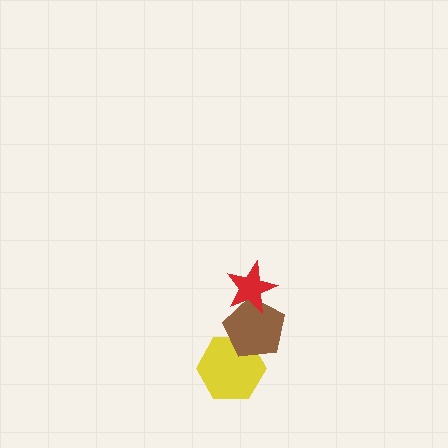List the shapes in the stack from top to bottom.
From top to bottom: the red star, the brown pentagon, the yellow hexagon.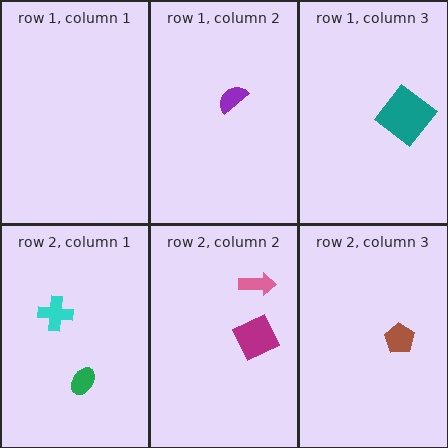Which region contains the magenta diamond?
The row 2, column 2 region.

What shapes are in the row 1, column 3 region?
The teal diamond.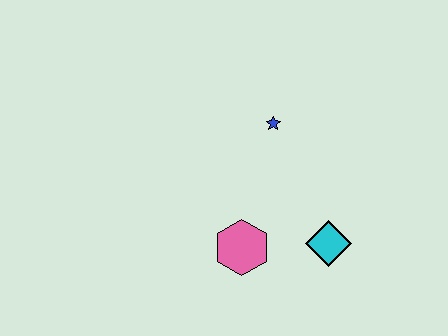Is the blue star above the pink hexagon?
Yes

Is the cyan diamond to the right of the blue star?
Yes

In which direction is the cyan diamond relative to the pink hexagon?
The cyan diamond is to the right of the pink hexagon.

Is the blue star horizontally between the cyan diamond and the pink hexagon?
Yes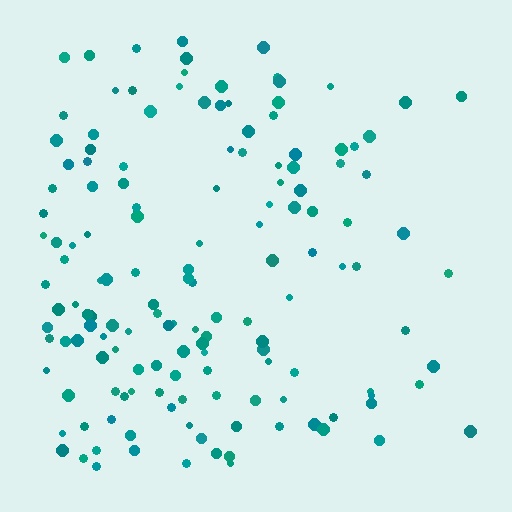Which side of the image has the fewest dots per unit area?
The right.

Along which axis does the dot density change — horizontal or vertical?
Horizontal.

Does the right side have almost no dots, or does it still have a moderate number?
Still a moderate number, just noticeably fewer than the left.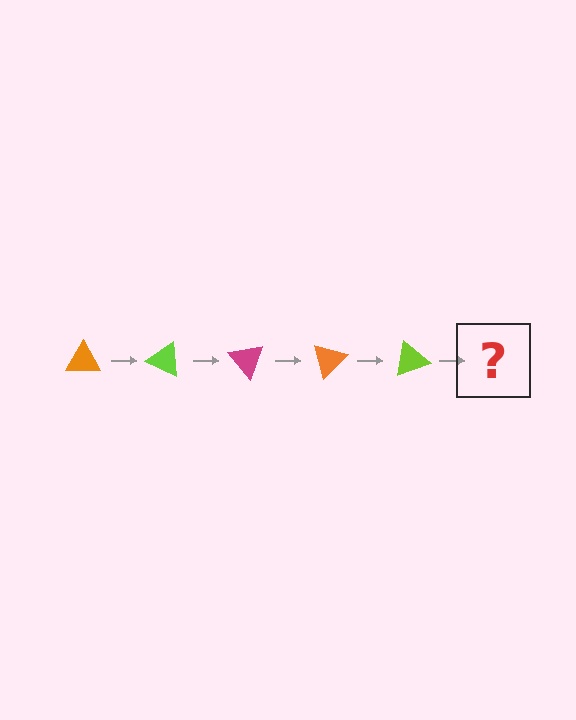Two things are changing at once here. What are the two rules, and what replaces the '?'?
The two rules are that it rotates 25 degrees each step and the color cycles through orange, lime, and magenta. The '?' should be a magenta triangle, rotated 125 degrees from the start.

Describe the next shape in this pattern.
It should be a magenta triangle, rotated 125 degrees from the start.